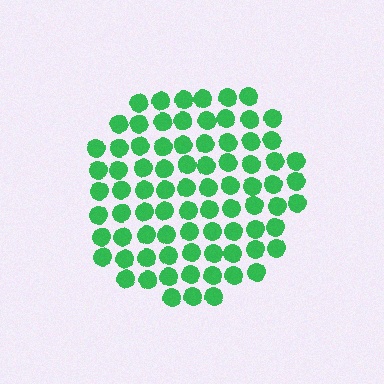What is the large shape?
The large shape is a circle.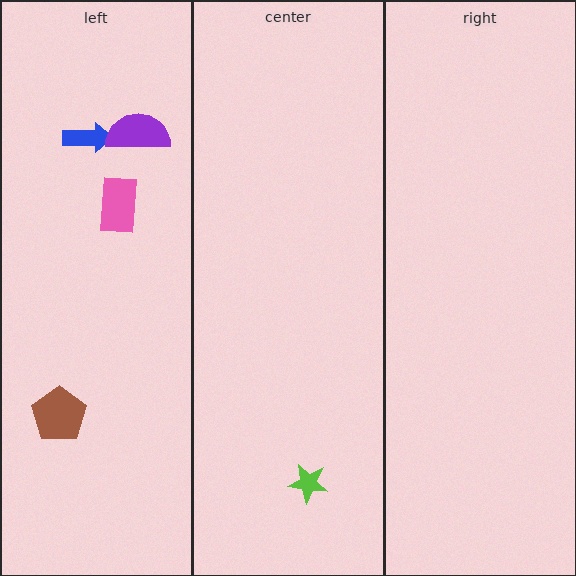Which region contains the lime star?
The center region.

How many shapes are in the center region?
1.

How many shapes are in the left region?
4.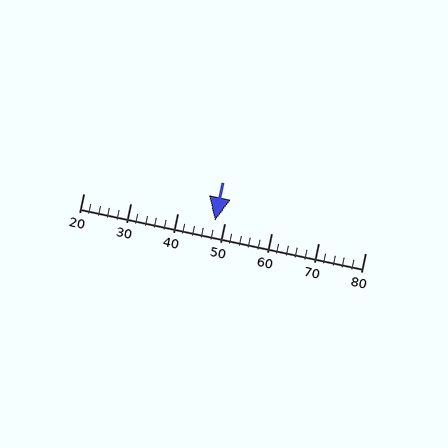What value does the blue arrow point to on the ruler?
The blue arrow points to approximately 48.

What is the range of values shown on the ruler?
The ruler shows values from 20 to 80.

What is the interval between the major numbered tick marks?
The major tick marks are spaced 10 units apart.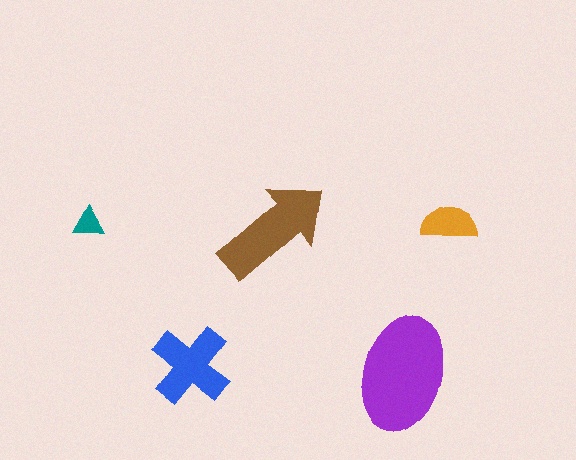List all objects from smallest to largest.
The teal triangle, the orange semicircle, the blue cross, the brown arrow, the purple ellipse.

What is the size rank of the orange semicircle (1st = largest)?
4th.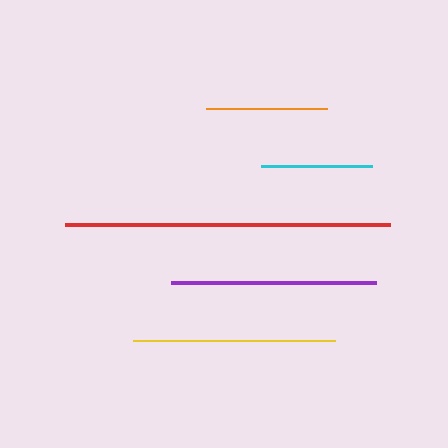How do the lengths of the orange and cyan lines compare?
The orange and cyan lines are approximately the same length.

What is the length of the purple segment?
The purple segment is approximately 204 pixels long.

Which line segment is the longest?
The red line is the longest at approximately 325 pixels.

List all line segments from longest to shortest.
From longest to shortest: red, purple, yellow, orange, cyan.